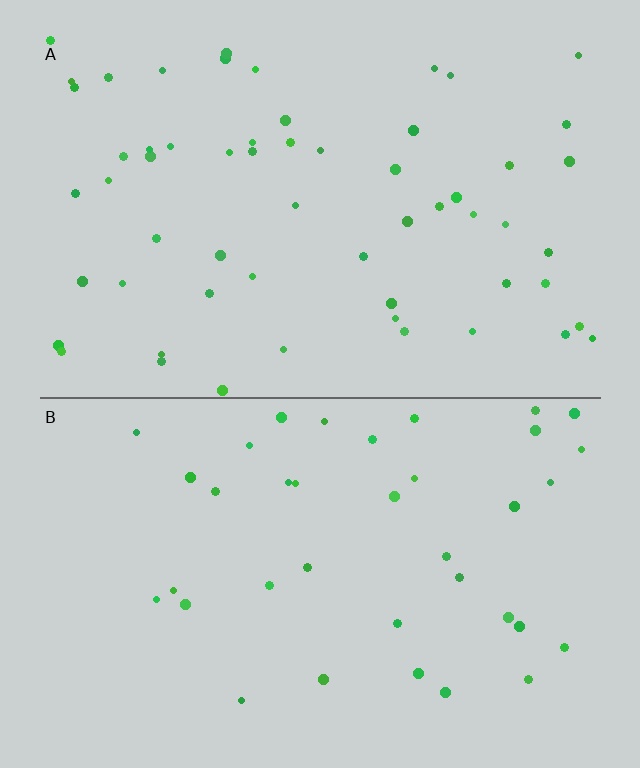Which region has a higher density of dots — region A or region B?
A (the top).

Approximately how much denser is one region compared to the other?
Approximately 1.5× — region A over region B.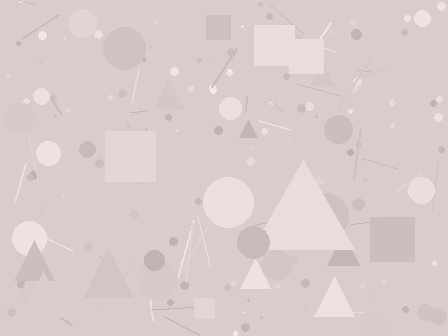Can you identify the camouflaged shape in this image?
The camouflaged shape is a triangle.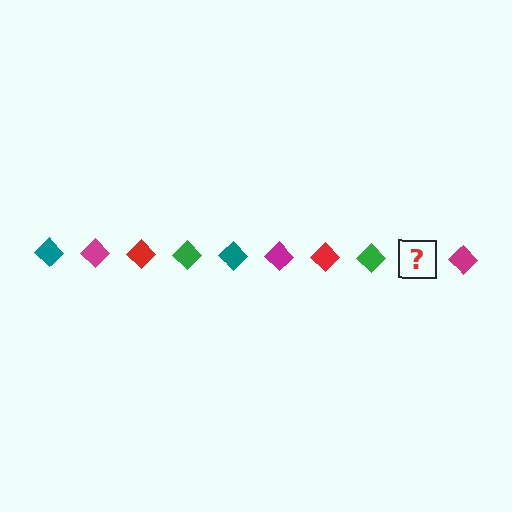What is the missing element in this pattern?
The missing element is a teal diamond.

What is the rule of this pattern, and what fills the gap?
The rule is that the pattern cycles through teal, magenta, red, green diamonds. The gap should be filled with a teal diamond.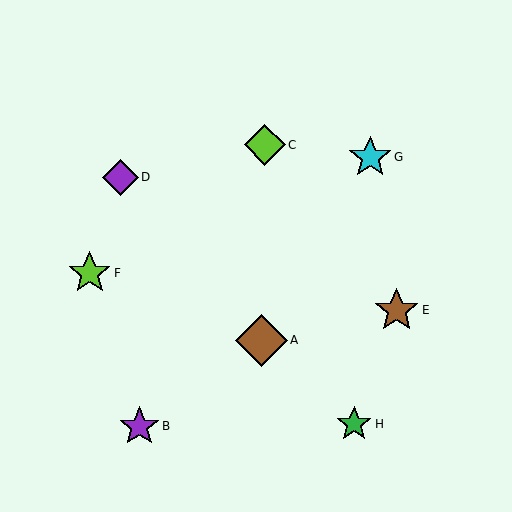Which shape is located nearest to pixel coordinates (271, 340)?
The brown diamond (labeled A) at (261, 340) is nearest to that location.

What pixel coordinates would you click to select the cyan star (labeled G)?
Click at (370, 157) to select the cyan star G.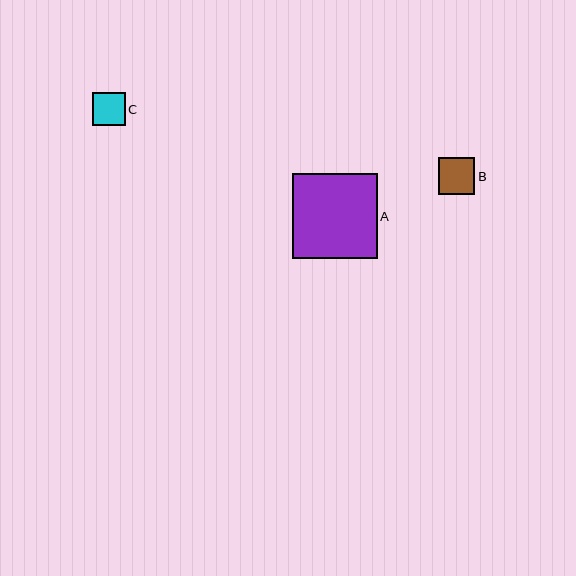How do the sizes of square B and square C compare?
Square B and square C are approximately the same size.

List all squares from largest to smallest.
From largest to smallest: A, B, C.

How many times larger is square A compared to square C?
Square A is approximately 2.5 times the size of square C.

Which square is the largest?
Square A is the largest with a size of approximately 84 pixels.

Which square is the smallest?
Square C is the smallest with a size of approximately 33 pixels.